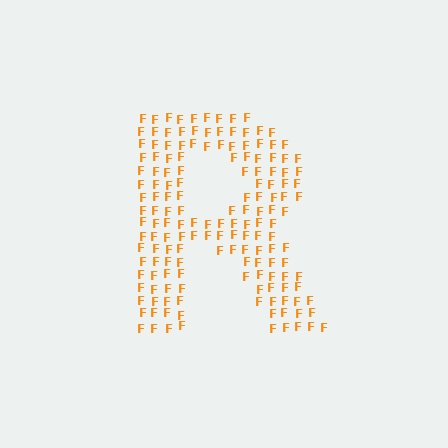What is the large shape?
The large shape is the letter R.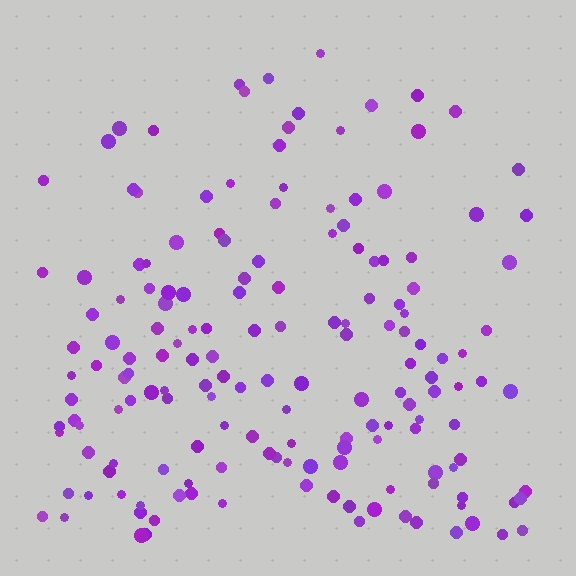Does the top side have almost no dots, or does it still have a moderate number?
Still a moderate number, just noticeably fewer than the bottom.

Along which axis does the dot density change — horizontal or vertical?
Vertical.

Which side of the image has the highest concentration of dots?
The bottom.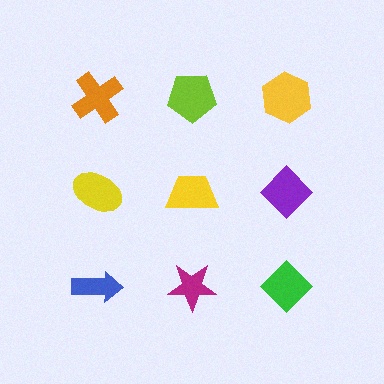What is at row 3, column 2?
A magenta star.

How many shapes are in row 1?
3 shapes.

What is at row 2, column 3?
A purple diamond.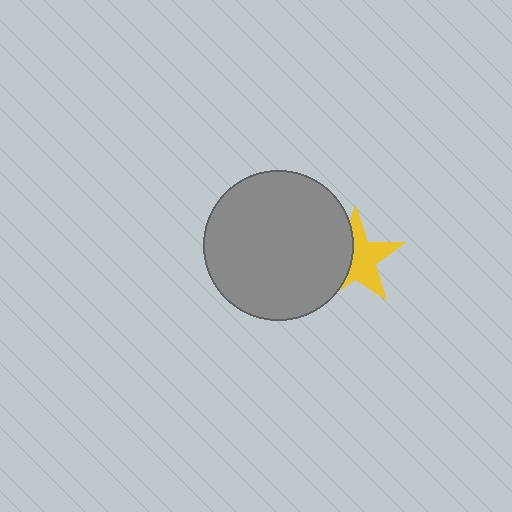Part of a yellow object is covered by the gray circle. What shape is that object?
It is a star.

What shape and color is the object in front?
The object in front is a gray circle.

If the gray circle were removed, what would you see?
You would see the complete yellow star.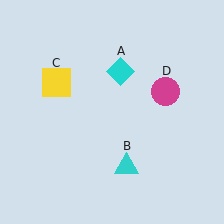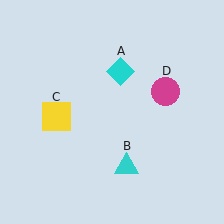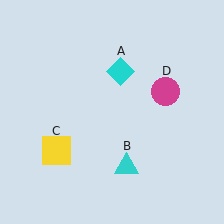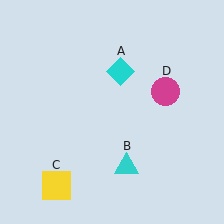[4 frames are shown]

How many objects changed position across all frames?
1 object changed position: yellow square (object C).